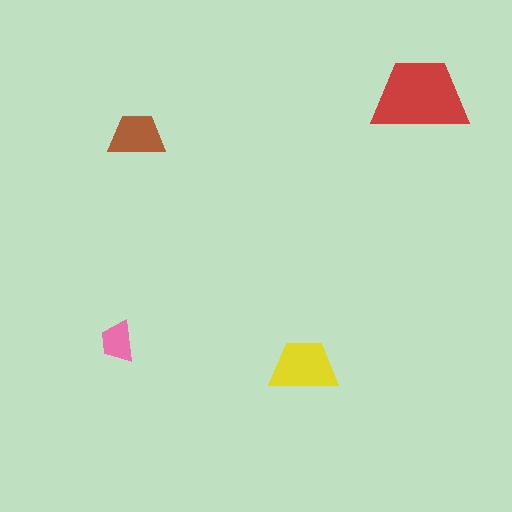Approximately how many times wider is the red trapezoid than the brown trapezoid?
About 1.5 times wider.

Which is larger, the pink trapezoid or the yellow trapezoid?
The yellow one.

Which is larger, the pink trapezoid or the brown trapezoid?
The brown one.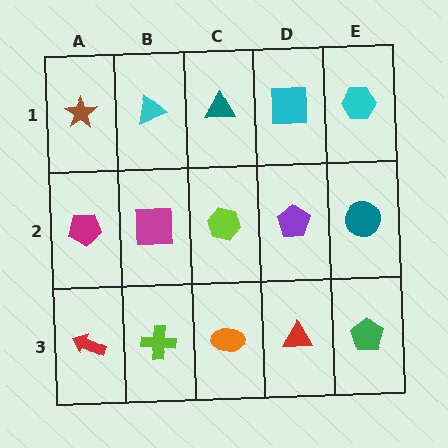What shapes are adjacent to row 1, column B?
A magenta square (row 2, column B), a brown star (row 1, column A), a teal triangle (row 1, column C).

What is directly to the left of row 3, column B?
A red arrow.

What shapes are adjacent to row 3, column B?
A magenta square (row 2, column B), a red arrow (row 3, column A), an orange ellipse (row 3, column C).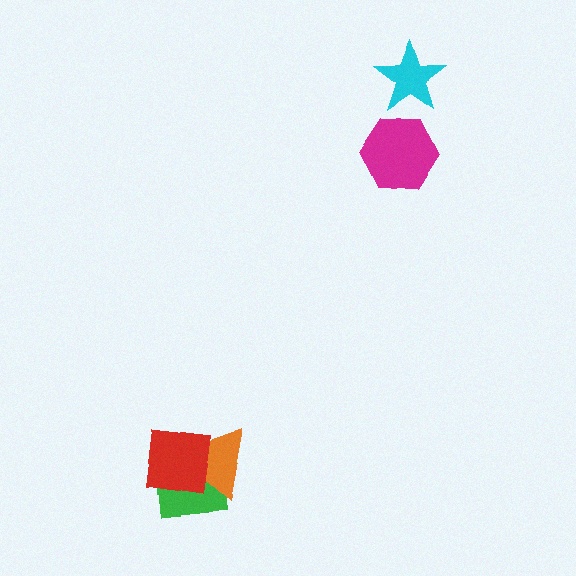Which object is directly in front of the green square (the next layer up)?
The orange triangle is directly in front of the green square.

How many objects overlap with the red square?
2 objects overlap with the red square.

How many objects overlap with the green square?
2 objects overlap with the green square.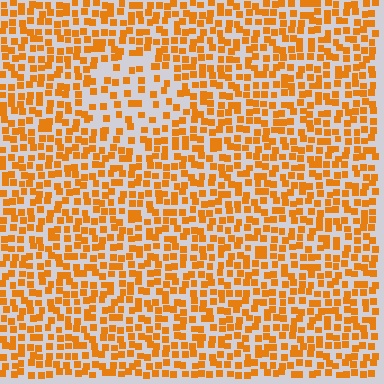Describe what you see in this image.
The image contains small orange elements arranged at two different densities. A diamond-shaped region is visible where the elements are less densely packed than the surrounding area.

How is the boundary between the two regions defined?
The boundary is defined by a change in element density (approximately 1.9x ratio). All elements are the same color, size, and shape.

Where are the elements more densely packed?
The elements are more densely packed outside the diamond boundary.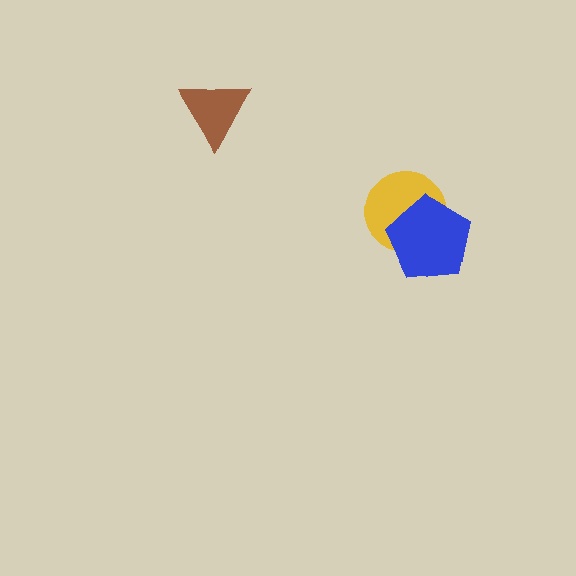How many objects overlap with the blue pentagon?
1 object overlaps with the blue pentagon.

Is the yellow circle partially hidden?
Yes, it is partially covered by another shape.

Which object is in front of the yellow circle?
The blue pentagon is in front of the yellow circle.